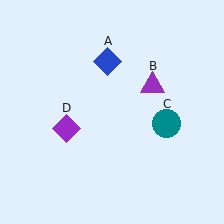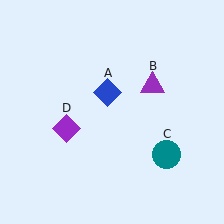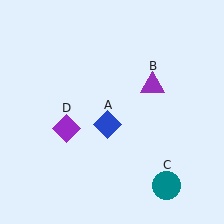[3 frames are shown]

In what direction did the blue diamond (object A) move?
The blue diamond (object A) moved down.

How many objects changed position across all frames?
2 objects changed position: blue diamond (object A), teal circle (object C).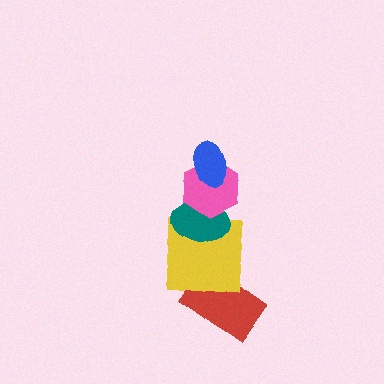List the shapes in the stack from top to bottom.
From top to bottom: the blue ellipse, the pink hexagon, the teal ellipse, the yellow square, the red rectangle.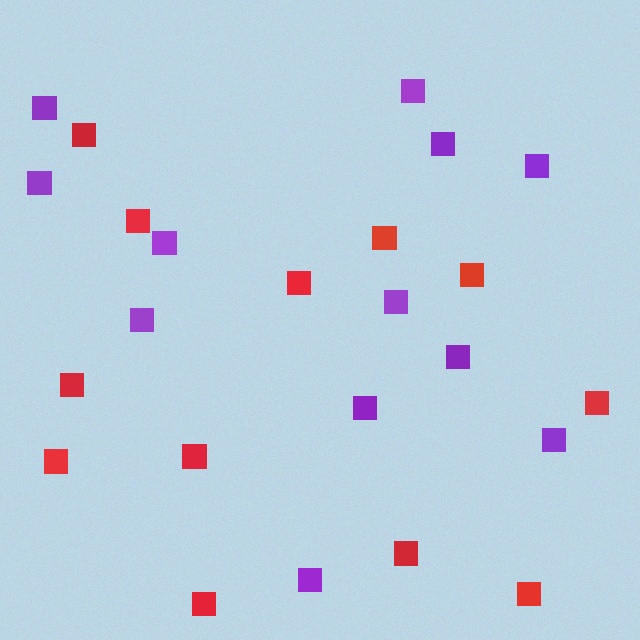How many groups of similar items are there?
There are 2 groups: one group of purple squares (12) and one group of red squares (12).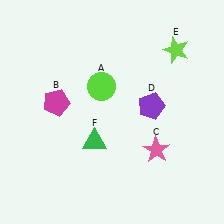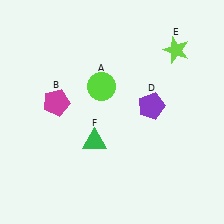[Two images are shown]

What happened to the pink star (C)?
The pink star (C) was removed in Image 2. It was in the bottom-right area of Image 1.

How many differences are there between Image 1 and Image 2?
There is 1 difference between the two images.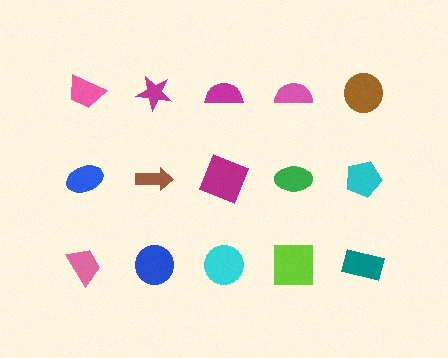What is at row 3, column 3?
A cyan circle.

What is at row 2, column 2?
A brown arrow.